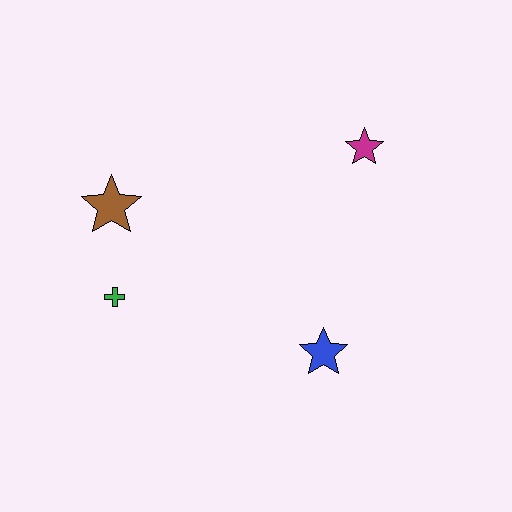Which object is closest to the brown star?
The green cross is closest to the brown star.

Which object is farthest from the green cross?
The magenta star is farthest from the green cross.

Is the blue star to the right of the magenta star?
No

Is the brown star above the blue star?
Yes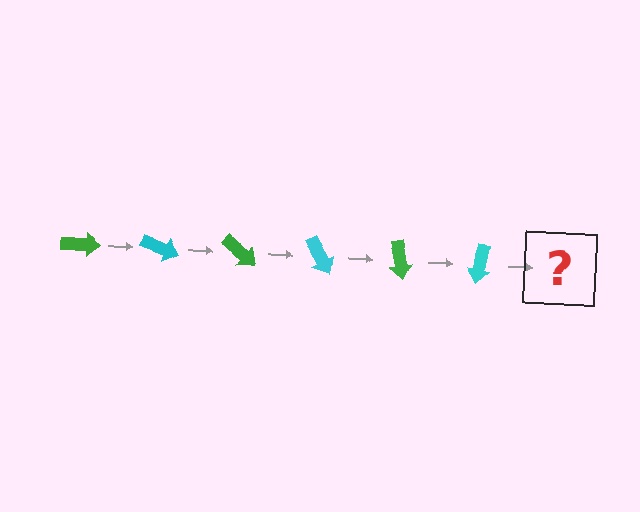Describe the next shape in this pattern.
It should be a green arrow, rotated 120 degrees from the start.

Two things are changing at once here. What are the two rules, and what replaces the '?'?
The two rules are that it rotates 20 degrees each step and the color cycles through green and cyan. The '?' should be a green arrow, rotated 120 degrees from the start.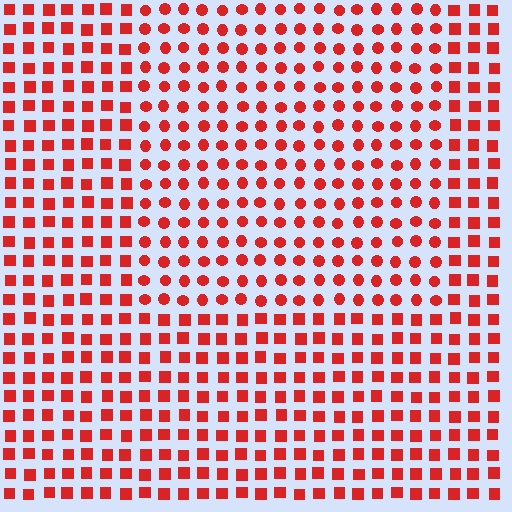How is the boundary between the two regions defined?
The boundary is defined by a change in element shape: circles inside vs. squares outside. All elements share the same color and spacing.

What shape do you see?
I see a rectangle.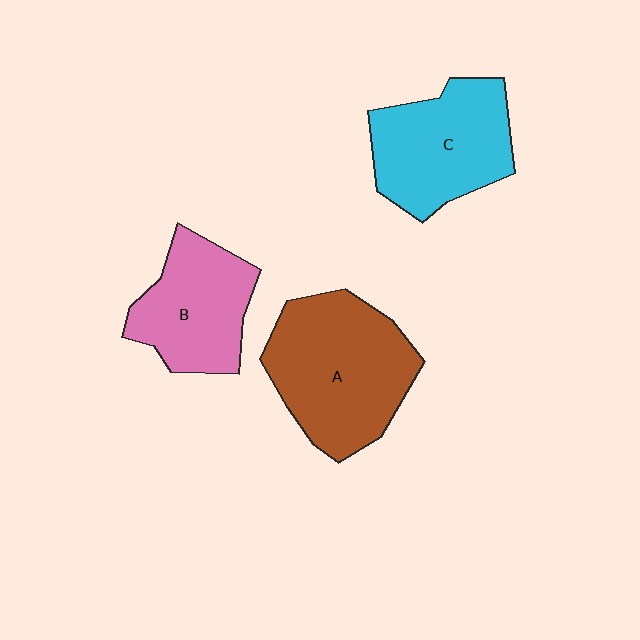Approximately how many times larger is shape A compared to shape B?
Approximately 1.4 times.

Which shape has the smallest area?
Shape B (pink).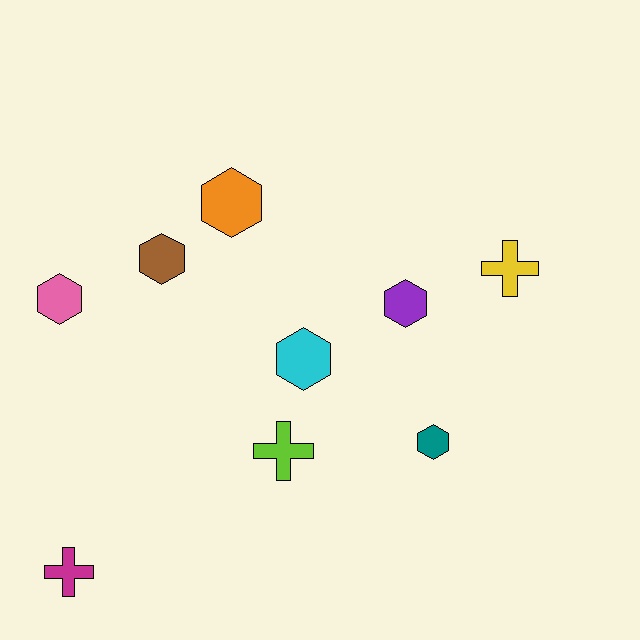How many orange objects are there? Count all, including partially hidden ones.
There is 1 orange object.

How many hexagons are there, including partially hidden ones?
There are 6 hexagons.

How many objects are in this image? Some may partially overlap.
There are 9 objects.